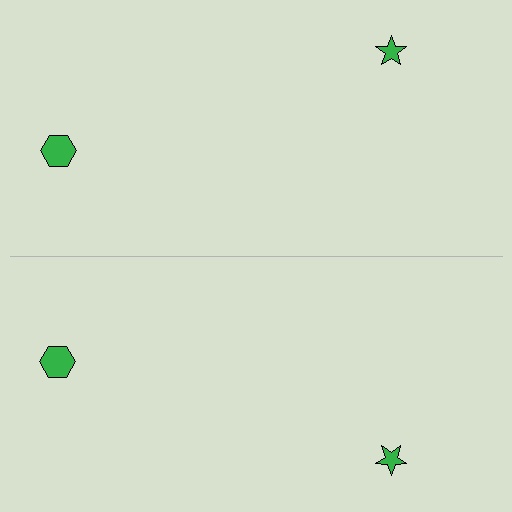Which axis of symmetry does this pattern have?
The pattern has a horizontal axis of symmetry running through the center of the image.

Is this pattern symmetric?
Yes, this pattern has bilateral (reflection) symmetry.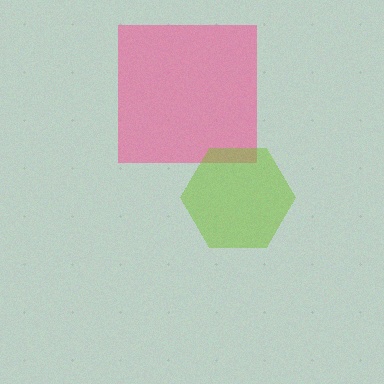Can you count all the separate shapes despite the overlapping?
Yes, there are 2 separate shapes.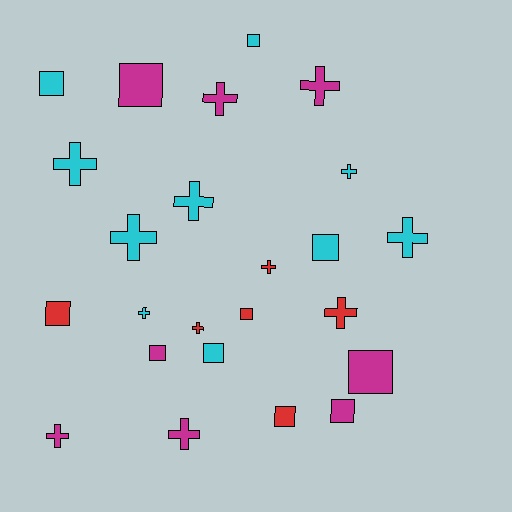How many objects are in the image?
There are 24 objects.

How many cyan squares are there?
There are 4 cyan squares.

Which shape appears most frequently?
Cross, with 13 objects.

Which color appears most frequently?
Cyan, with 10 objects.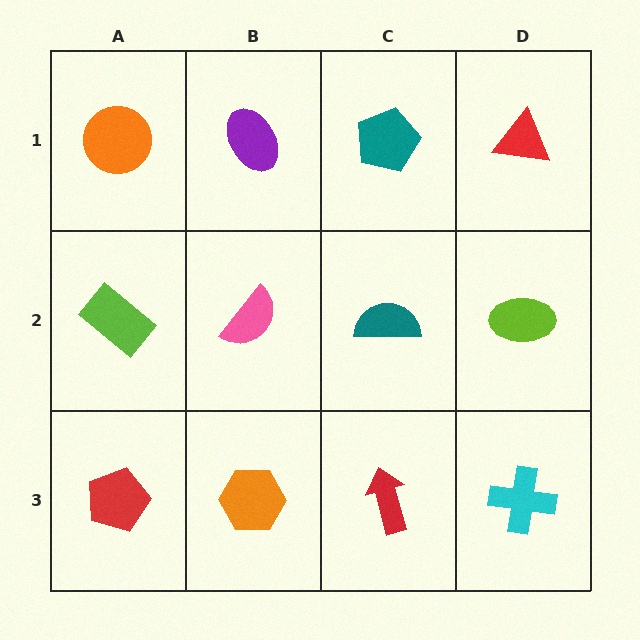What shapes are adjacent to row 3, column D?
A lime ellipse (row 2, column D), a red arrow (row 3, column C).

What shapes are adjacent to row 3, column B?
A pink semicircle (row 2, column B), a red pentagon (row 3, column A), a red arrow (row 3, column C).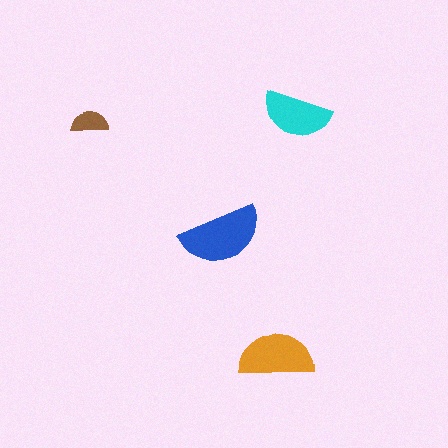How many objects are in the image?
There are 4 objects in the image.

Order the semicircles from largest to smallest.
the blue one, the orange one, the cyan one, the brown one.